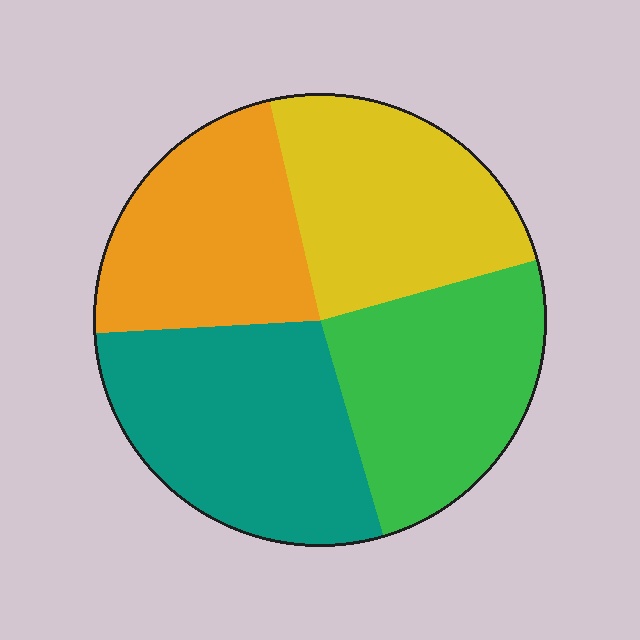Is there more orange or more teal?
Teal.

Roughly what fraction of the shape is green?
Green covers 25% of the shape.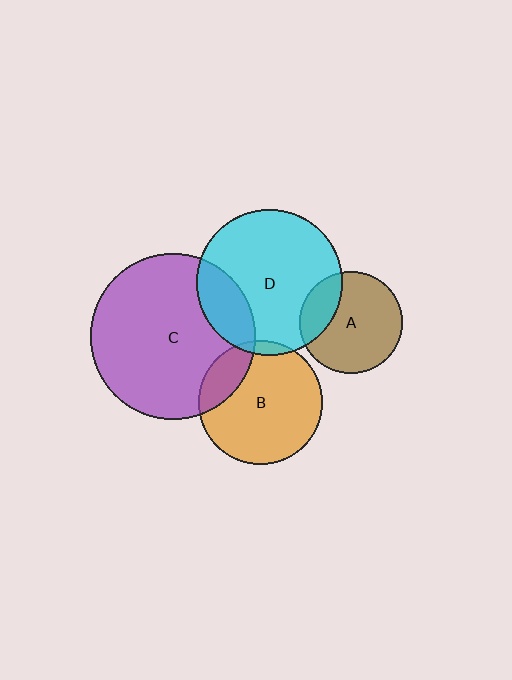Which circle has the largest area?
Circle C (purple).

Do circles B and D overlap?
Yes.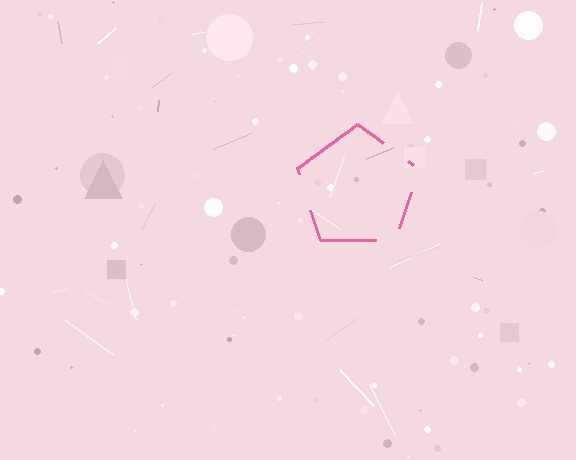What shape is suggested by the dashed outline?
The dashed outline suggests a pentagon.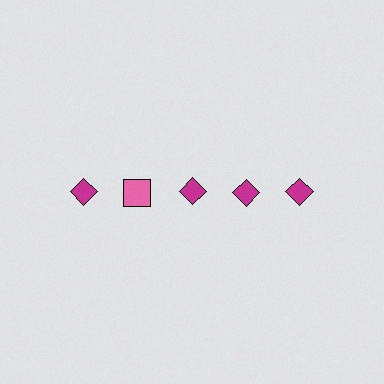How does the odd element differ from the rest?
It differs in both color (pink instead of magenta) and shape (square instead of diamond).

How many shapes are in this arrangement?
There are 5 shapes arranged in a grid pattern.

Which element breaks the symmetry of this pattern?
The pink square in the top row, second from left column breaks the symmetry. All other shapes are magenta diamonds.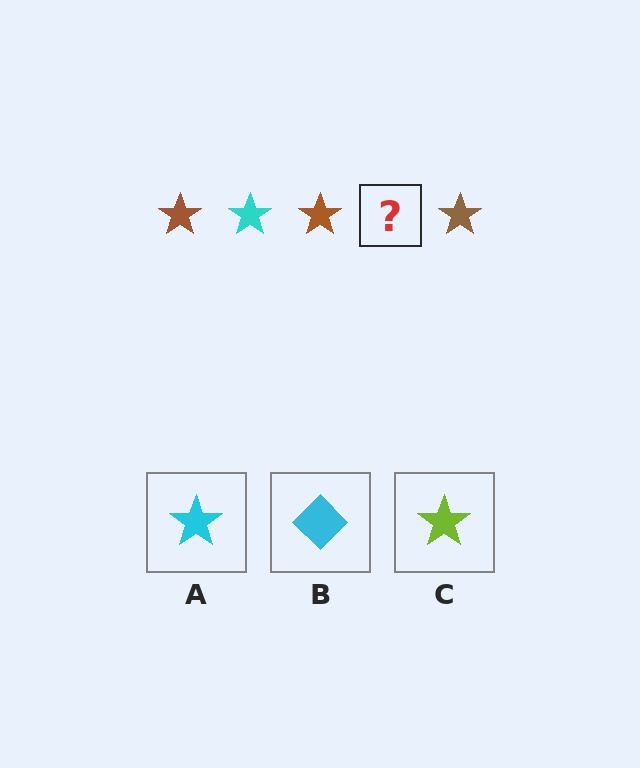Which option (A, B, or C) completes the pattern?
A.